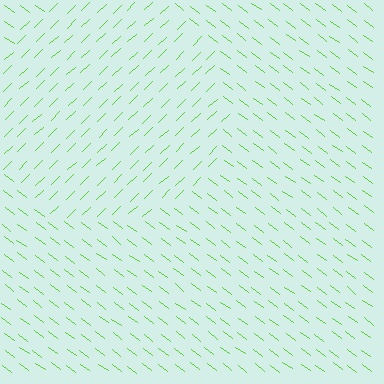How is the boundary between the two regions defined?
The boundary is defined purely by a change in line orientation (approximately 81 degrees difference). All lines are the same color and thickness.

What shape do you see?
I see a circle.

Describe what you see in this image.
The image is filled with small lime line segments. A circle region in the image has lines oriented differently from the surrounding lines, creating a visible texture boundary.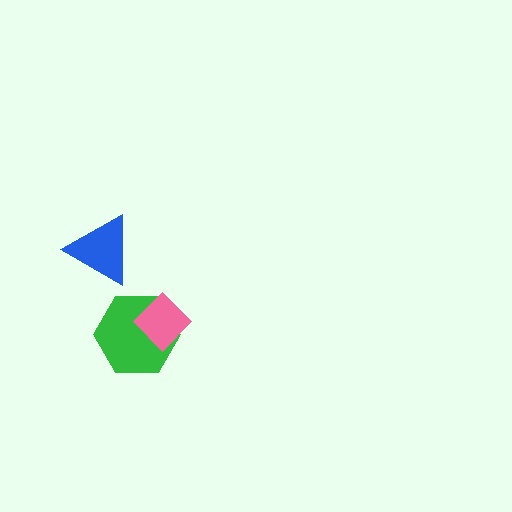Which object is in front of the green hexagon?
The pink diamond is in front of the green hexagon.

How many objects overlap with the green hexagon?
1 object overlaps with the green hexagon.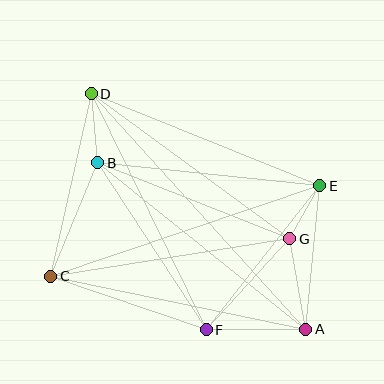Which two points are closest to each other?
Points E and G are closest to each other.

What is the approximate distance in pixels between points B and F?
The distance between B and F is approximately 199 pixels.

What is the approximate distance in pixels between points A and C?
The distance between A and C is approximately 261 pixels.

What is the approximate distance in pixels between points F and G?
The distance between F and G is approximately 123 pixels.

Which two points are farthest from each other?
Points A and D are farthest from each other.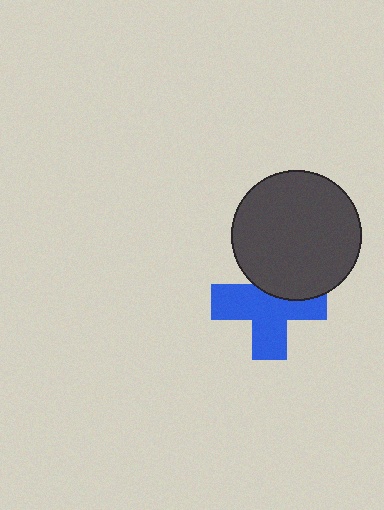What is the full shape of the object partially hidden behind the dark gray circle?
The partially hidden object is a blue cross.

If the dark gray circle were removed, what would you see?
You would see the complete blue cross.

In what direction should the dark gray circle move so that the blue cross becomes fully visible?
The dark gray circle should move up. That is the shortest direction to clear the overlap and leave the blue cross fully visible.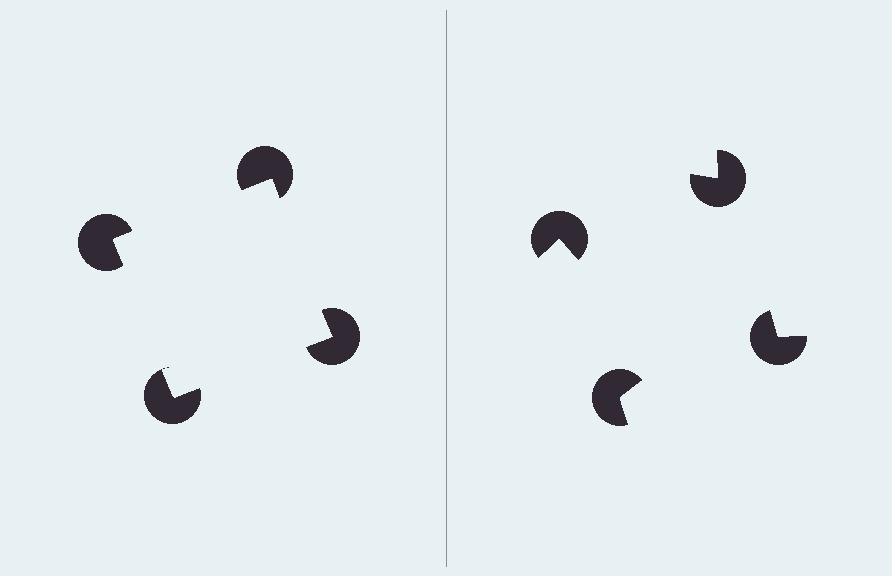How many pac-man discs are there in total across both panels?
8 — 4 on each side.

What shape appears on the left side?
An illusory square.